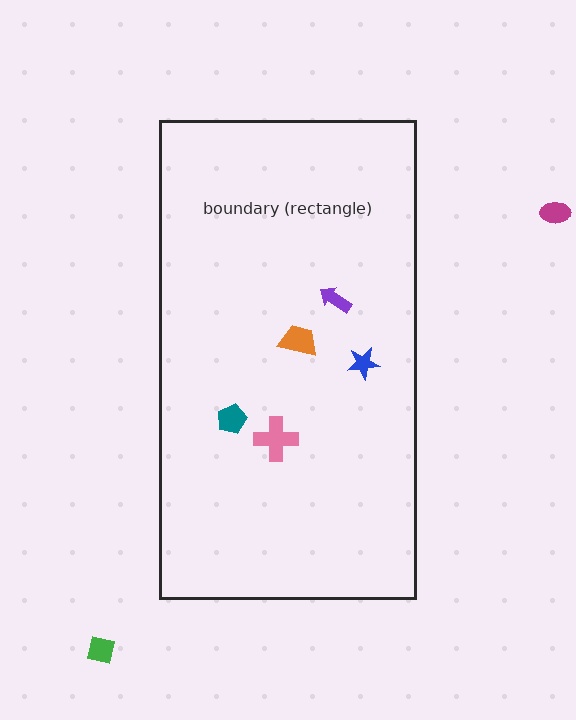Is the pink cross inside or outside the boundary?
Inside.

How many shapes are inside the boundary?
5 inside, 2 outside.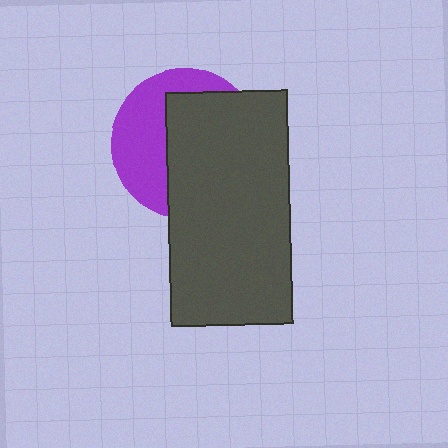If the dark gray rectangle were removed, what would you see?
You would see the complete purple circle.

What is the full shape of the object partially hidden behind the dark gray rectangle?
The partially hidden object is a purple circle.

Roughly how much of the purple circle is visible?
A small part of it is visible (roughly 41%).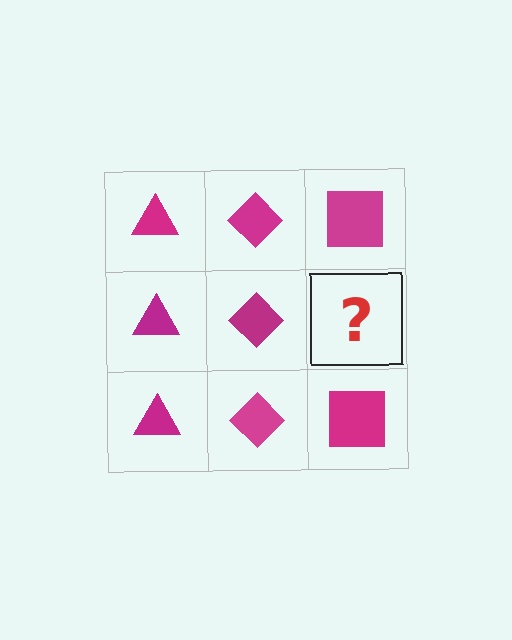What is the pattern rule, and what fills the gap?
The rule is that each column has a consistent shape. The gap should be filled with a magenta square.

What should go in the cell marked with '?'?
The missing cell should contain a magenta square.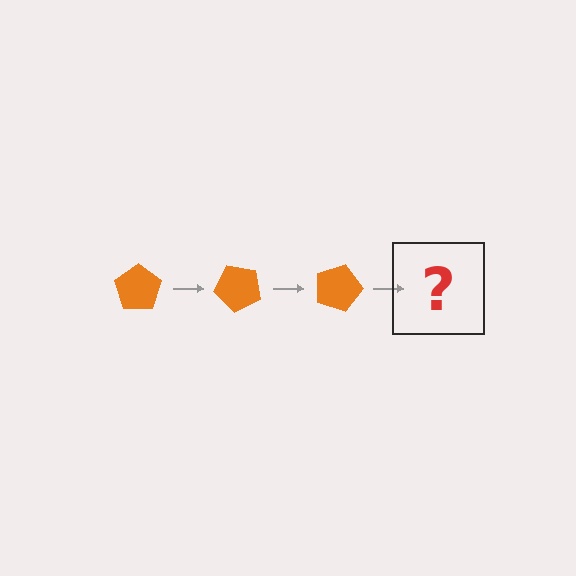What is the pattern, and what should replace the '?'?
The pattern is that the pentagon rotates 45 degrees each step. The '?' should be an orange pentagon rotated 135 degrees.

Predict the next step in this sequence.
The next step is an orange pentagon rotated 135 degrees.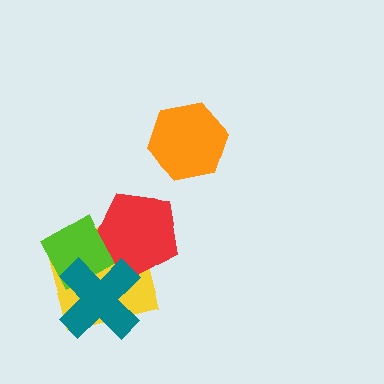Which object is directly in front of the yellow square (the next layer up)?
The red pentagon is directly in front of the yellow square.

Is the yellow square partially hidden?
Yes, it is partially covered by another shape.